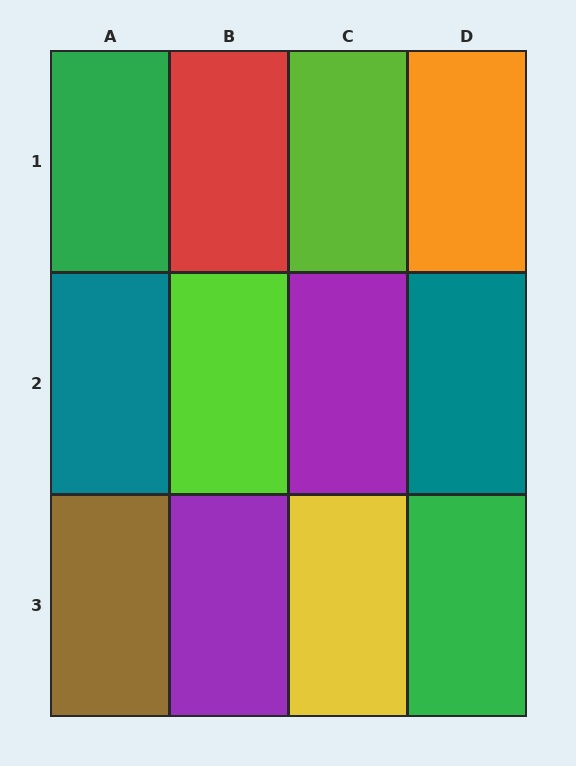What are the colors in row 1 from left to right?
Green, red, lime, orange.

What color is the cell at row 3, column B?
Purple.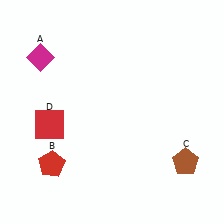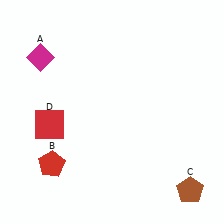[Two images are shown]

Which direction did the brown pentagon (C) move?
The brown pentagon (C) moved down.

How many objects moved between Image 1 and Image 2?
1 object moved between the two images.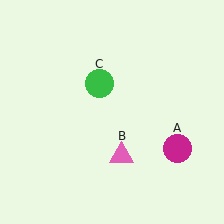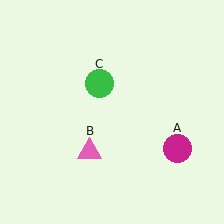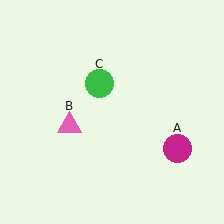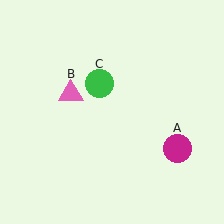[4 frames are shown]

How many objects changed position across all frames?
1 object changed position: pink triangle (object B).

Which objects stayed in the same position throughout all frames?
Magenta circle (object A) and green circle (object C) remained stationary.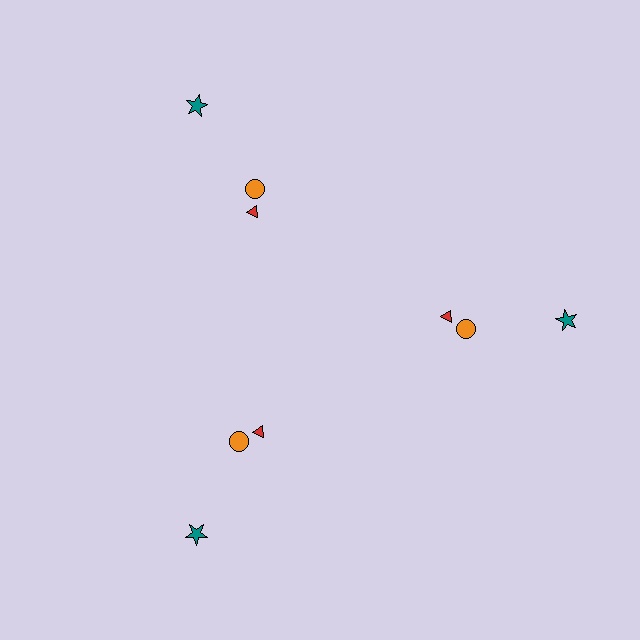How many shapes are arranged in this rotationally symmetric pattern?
There are 9 shapes, arranged in 3 groups of 3.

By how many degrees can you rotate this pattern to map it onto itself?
The pattern maps onto itself every 120 degrees of rotation.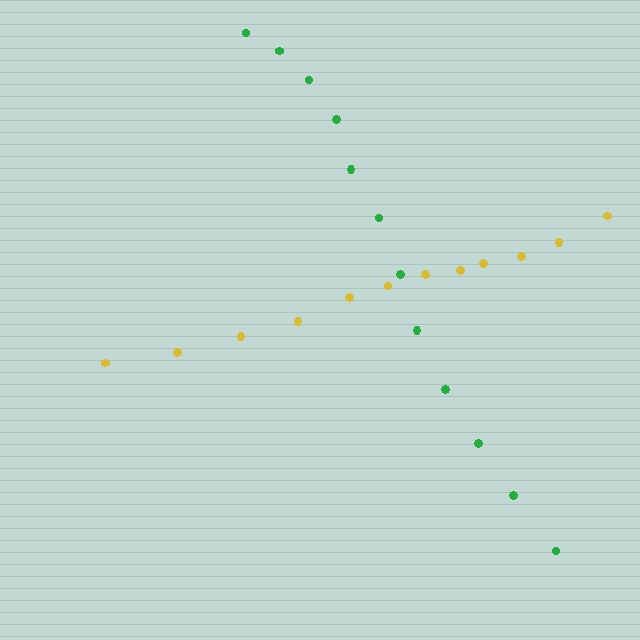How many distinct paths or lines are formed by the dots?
There are 2 distinct paths.